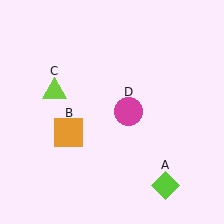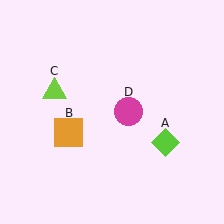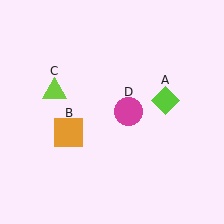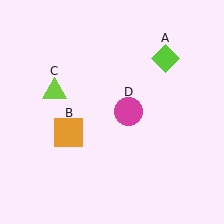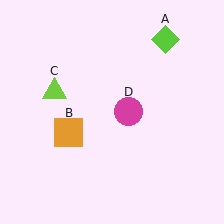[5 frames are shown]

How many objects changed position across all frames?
1 object changed position: lime diamond (object A).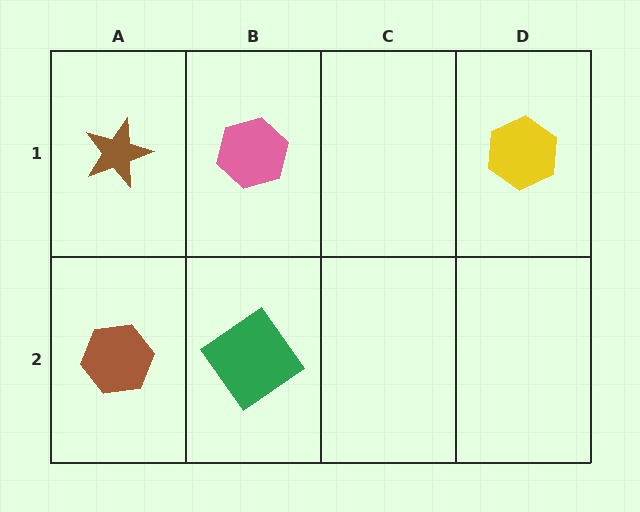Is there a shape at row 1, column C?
No, that cell is empty.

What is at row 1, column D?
A yellow hexagon.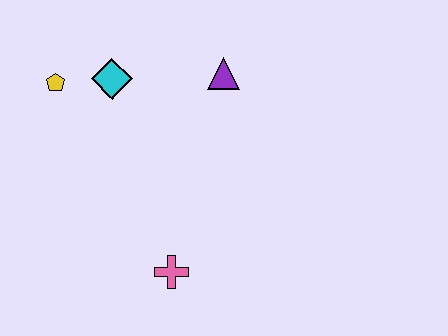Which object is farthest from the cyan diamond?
The pink cross is farthest from the cyan diamond.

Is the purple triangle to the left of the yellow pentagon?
No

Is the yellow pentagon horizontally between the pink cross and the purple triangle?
No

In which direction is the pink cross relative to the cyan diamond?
The pink cross is below the cyan diamond.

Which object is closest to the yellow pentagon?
The cyan diamond is closest to the yellow pentagon.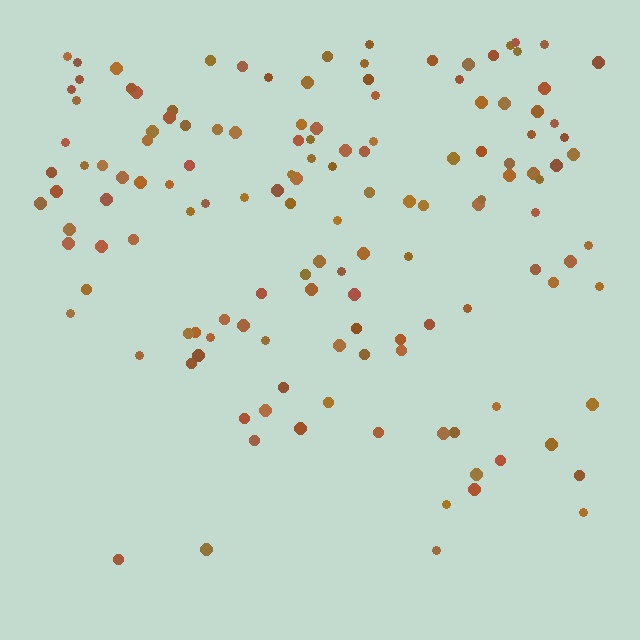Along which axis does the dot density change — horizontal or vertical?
Vertical.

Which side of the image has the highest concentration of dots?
The top.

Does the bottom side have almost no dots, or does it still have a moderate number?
Still a moderate number, just noticeably fewer than the top.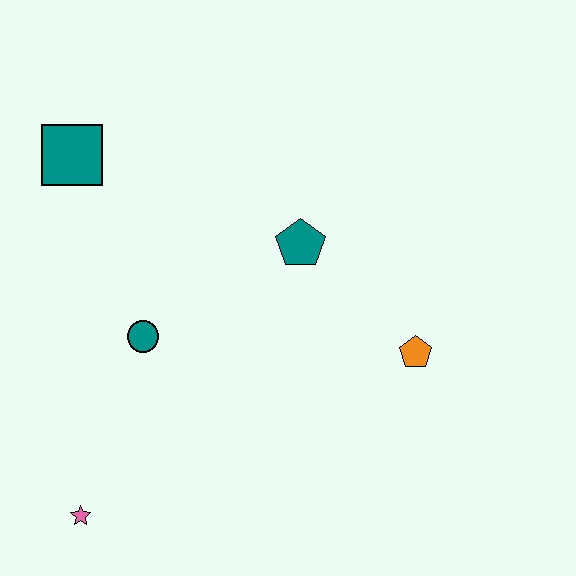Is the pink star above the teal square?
No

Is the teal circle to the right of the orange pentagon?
No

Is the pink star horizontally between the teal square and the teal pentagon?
Yes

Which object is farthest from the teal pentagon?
The pink star is farthest from the teal pentagon.